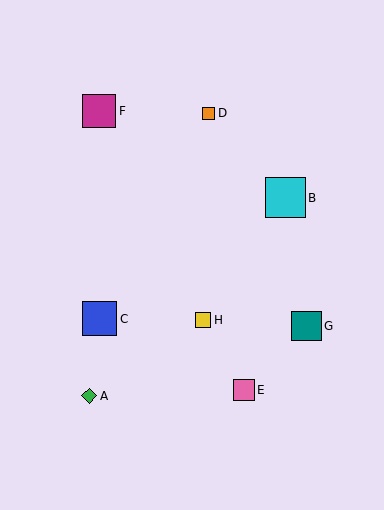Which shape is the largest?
The cyan square (labeled B) is the largest.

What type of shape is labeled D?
Shape D is an orange square.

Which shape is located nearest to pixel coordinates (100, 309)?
The blue square (labeled C) at (99, 319) is nearest to that location.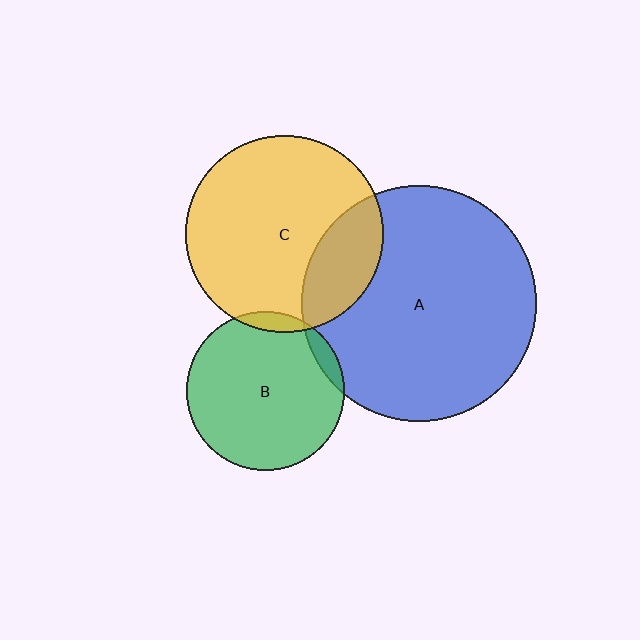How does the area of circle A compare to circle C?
Approximately 1.4 times.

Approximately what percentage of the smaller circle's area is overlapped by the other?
Approximately 5%.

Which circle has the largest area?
Circle A (blue).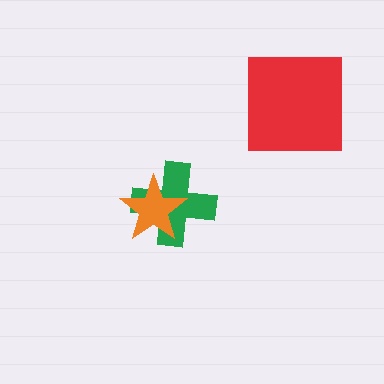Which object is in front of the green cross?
The orange star is in front of the green cross.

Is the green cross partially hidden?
Yes, it is partially covered by another shape.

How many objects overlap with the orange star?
1 object overlaps with the orange star.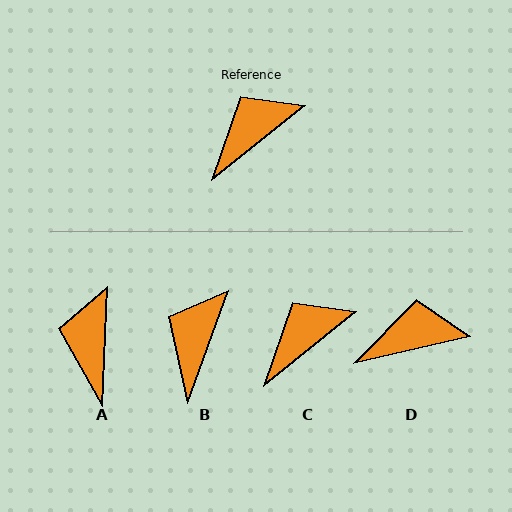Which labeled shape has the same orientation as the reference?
C.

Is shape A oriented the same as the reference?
No, it is off by about 48 degrees.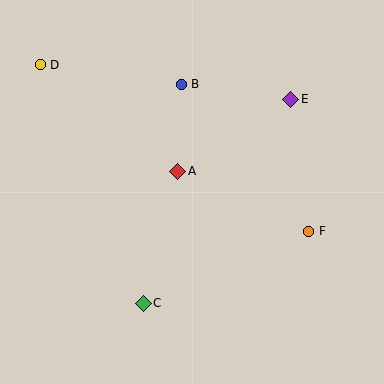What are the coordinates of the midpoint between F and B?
The midpoint between F and B is at (245, 158).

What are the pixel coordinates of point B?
Point B is at (181, 84).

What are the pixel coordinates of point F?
Point F is at (309, 231).